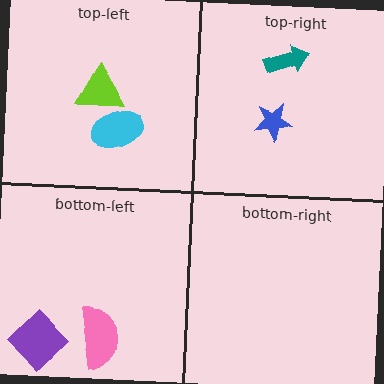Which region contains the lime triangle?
The top-left region.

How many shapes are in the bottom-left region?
2.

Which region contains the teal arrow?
The top-right region.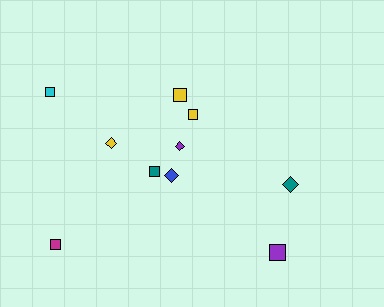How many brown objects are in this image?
There are no brown objects.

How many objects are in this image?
There are 10 objects.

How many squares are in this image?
There are 6 squares.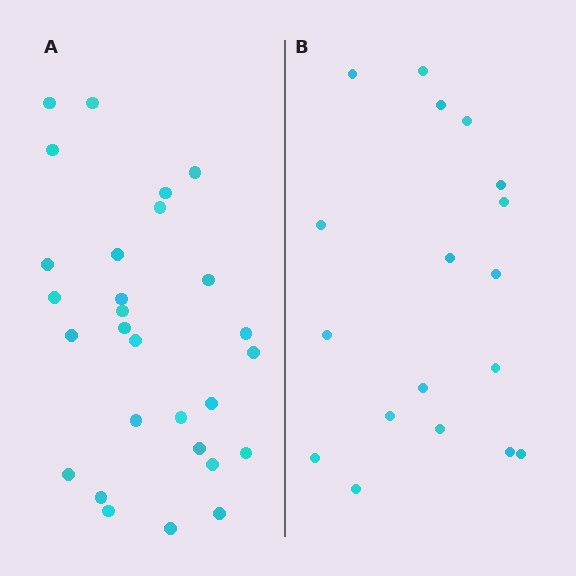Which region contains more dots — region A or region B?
Region A (the left region) has more dots.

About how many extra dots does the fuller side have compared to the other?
Region A has roughly 10 or so more dots than region B.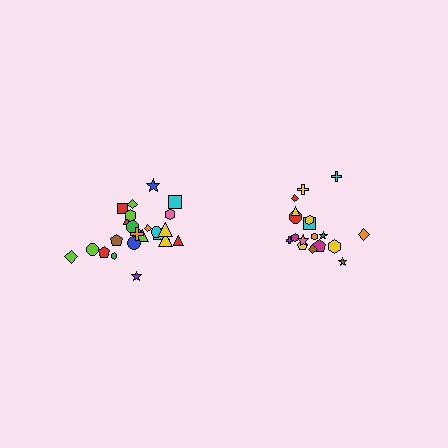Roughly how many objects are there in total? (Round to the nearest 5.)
Roughly 45 objects in total.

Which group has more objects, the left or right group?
The left group.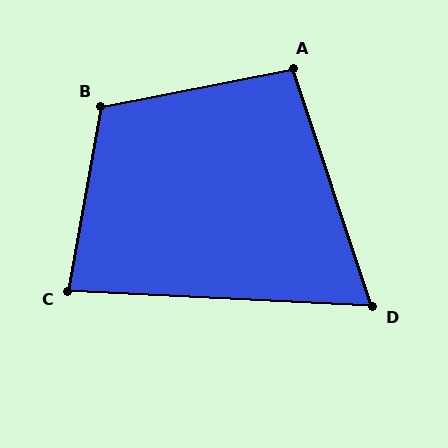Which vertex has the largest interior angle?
B, at approximately 111 degrees.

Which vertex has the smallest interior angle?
D, at approximately 69 degrees.